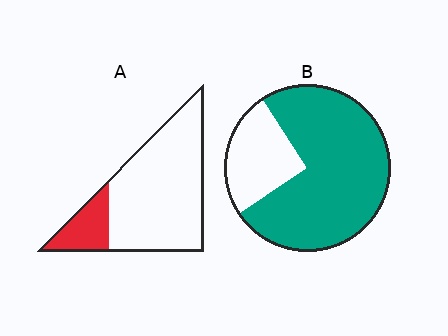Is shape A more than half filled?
No.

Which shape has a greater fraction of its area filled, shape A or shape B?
Shape B.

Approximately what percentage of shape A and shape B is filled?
A is approximately 20% and B is approximately 75%.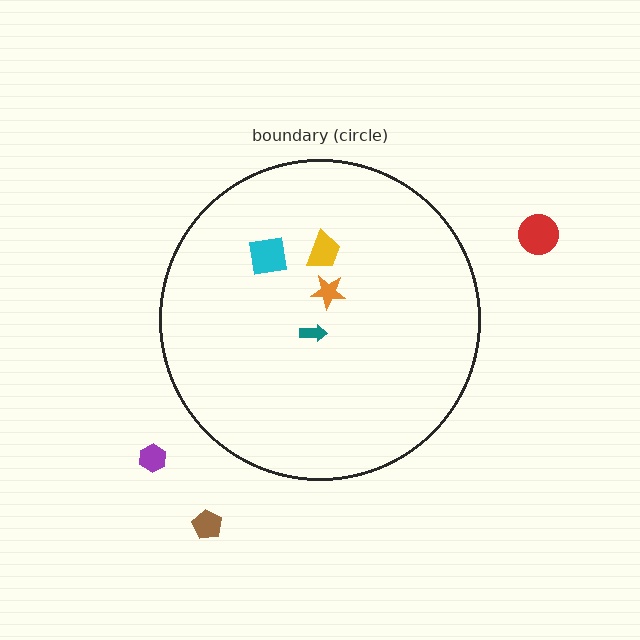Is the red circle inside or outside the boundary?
Outside.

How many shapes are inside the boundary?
4 inside, 3 outside.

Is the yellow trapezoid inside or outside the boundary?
Inside.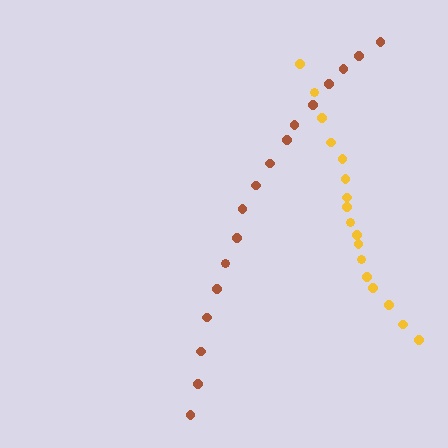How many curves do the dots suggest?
There are 2 distinct paths.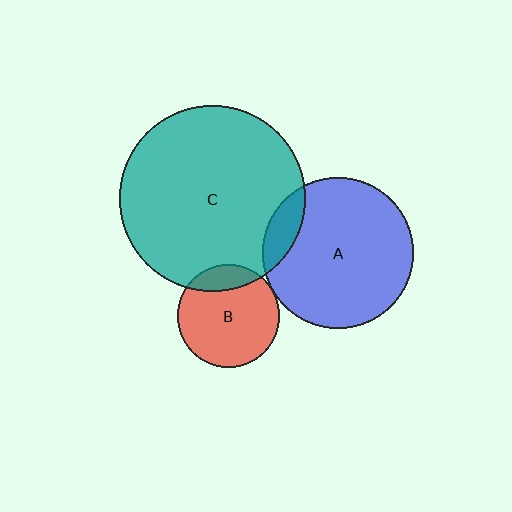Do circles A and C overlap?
Yes.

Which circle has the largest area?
Circle C (teal).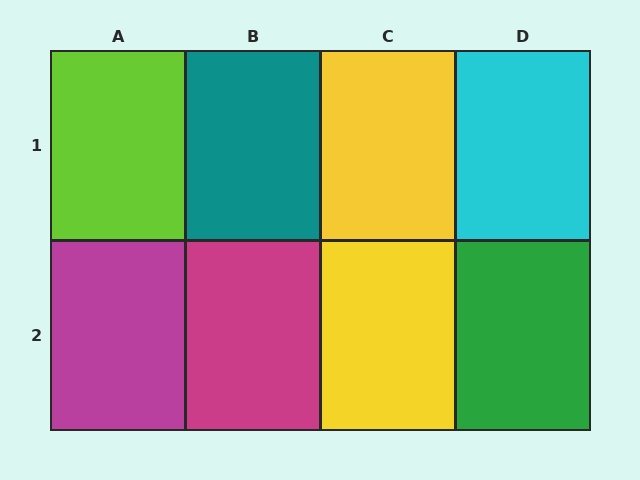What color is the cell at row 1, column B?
Teal.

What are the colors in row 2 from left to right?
Magenta, magenta, yellow, green.